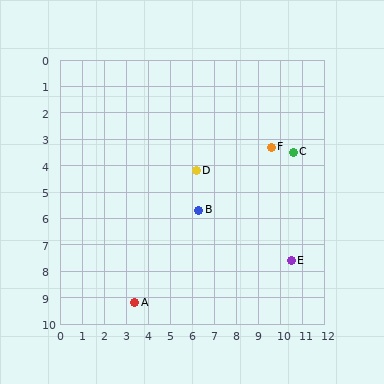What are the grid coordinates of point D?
Point D is at approximately (6.2, 4.2).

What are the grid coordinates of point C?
Point C is at approximately (10.6, 3.5).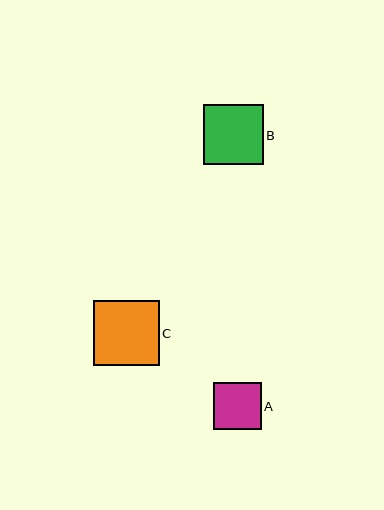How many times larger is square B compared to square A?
Square B is approximately 1.3 times the size of square A.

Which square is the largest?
Square C is the largest with a size of approximately 66 pixels.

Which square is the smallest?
Square A is the smallest with a size of approximately 47 pixels.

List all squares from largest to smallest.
From largest to smallest: C, B, A.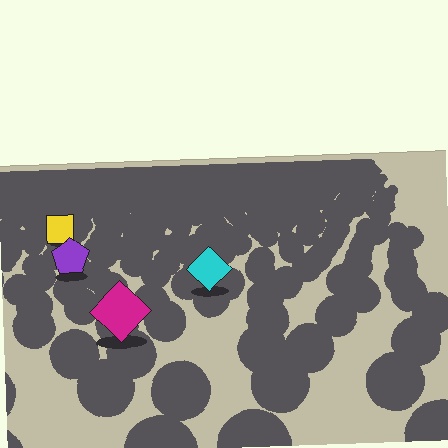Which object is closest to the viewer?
The magenta diamond is closest. The texture marks near it are larger and more spread out.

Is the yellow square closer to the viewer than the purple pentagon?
No. The purple pentagon is closer — you can tell from the texture gradient: the ground texture is coarser near it.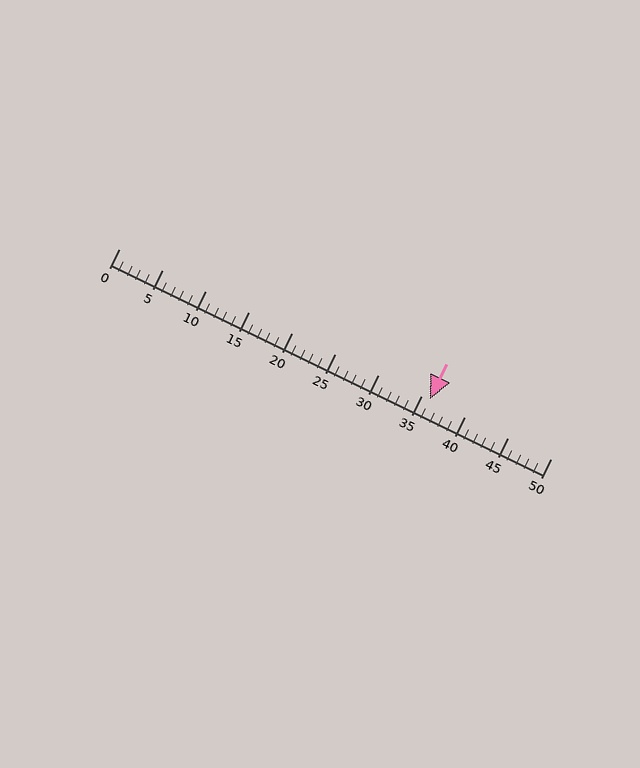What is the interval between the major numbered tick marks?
The major tick marks are spaced 5 units apart.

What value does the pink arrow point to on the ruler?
The pink arrow points to approximately 36.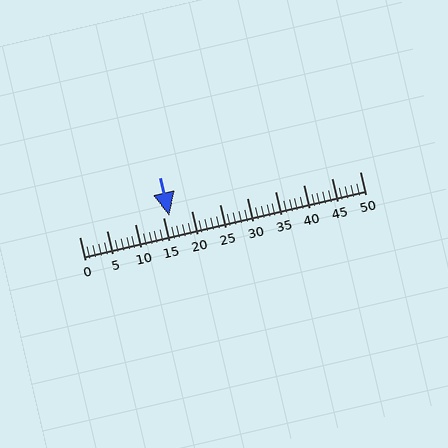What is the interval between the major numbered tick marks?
The major tick marks are spaced 5 units apart.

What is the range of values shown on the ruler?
The ruler shows values from 0 to 50.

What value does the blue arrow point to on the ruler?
The blue arrow points to approximately 16.